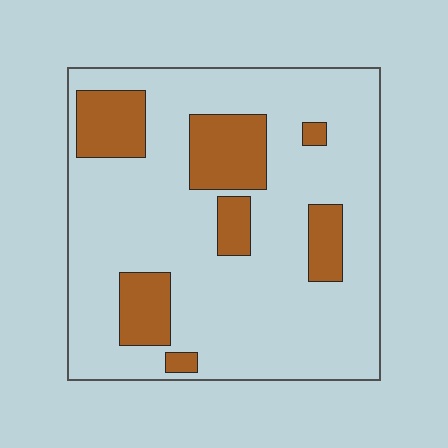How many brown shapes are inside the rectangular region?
7.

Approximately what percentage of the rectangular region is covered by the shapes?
Approximately 20%.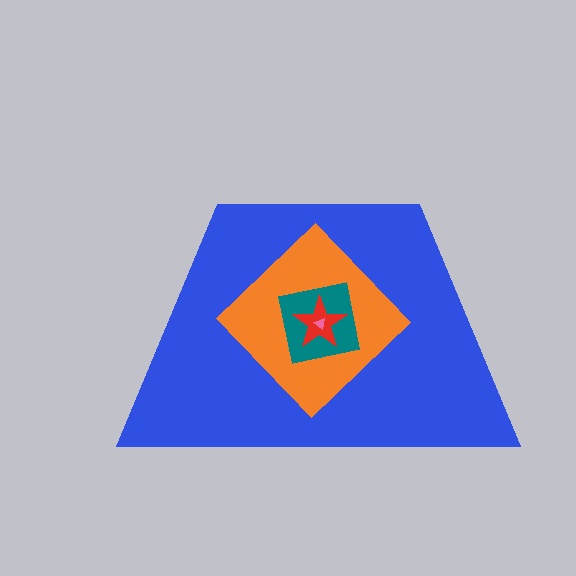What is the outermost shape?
The blue trapezoid.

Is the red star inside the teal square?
Yes.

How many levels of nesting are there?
5.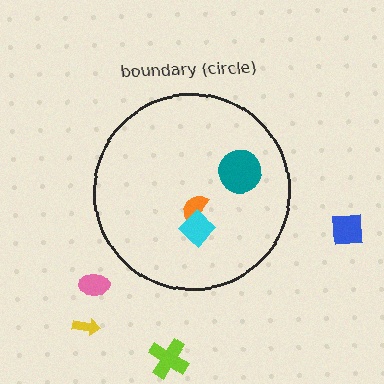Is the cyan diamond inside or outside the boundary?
Inside.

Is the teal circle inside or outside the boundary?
Inside.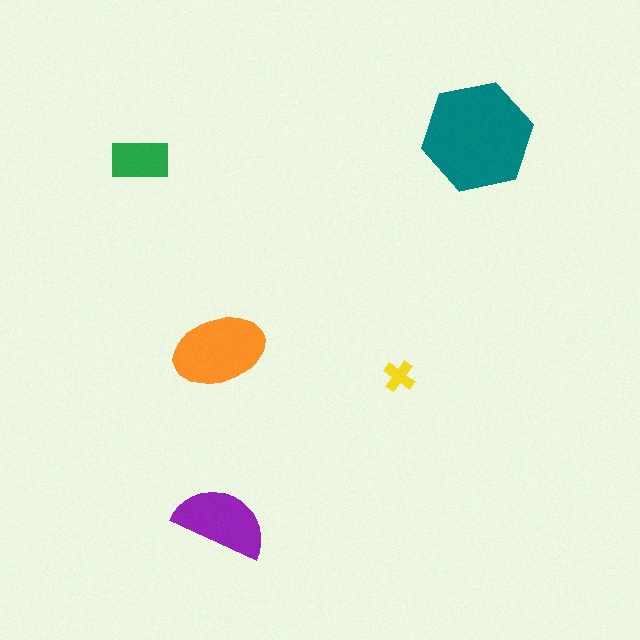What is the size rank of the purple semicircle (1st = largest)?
3rd.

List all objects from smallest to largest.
The yellow cross, the green rectangle, the purple semicircle, the orange ellipse, the teal hexagon.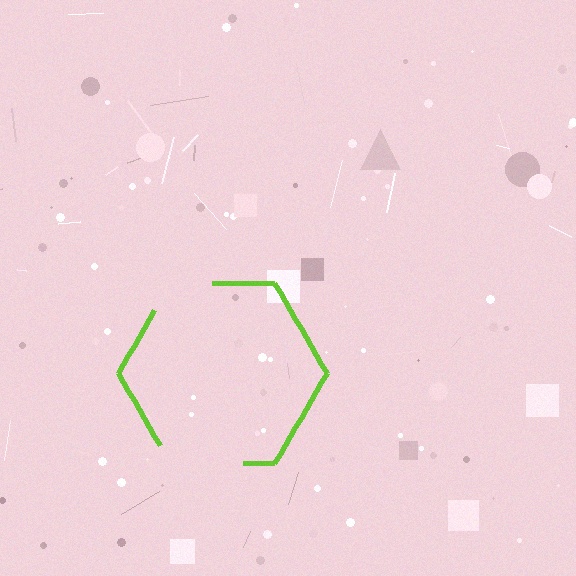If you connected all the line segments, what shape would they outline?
They would outline a hexagon.